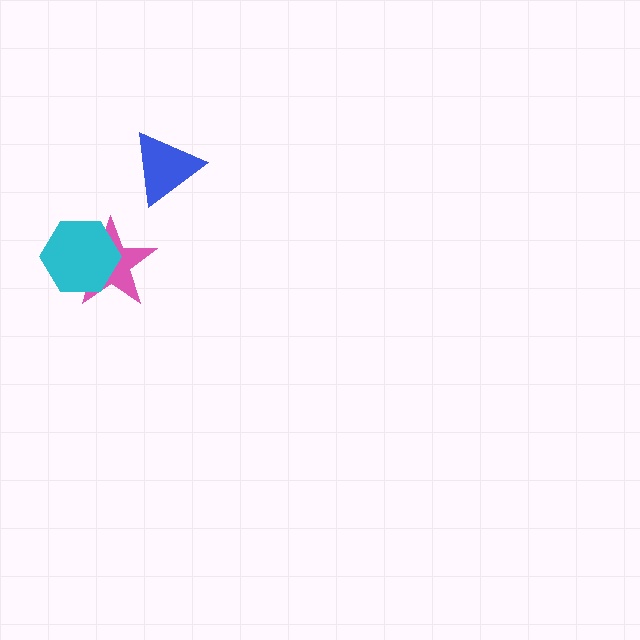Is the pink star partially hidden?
Yes, it is partially covered by another shape.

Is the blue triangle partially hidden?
No, no other shape covers it.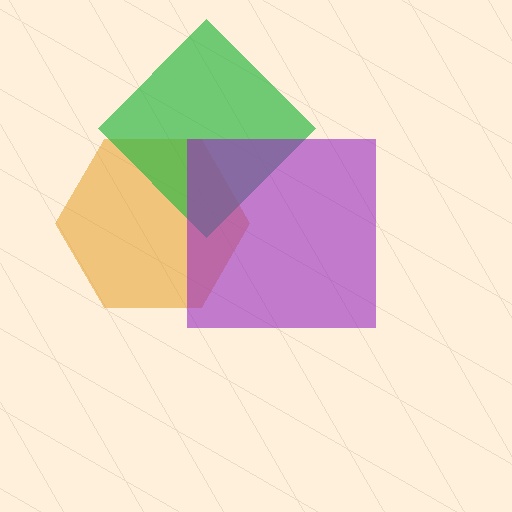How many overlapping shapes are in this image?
There are 3 overlapping shapes in the image.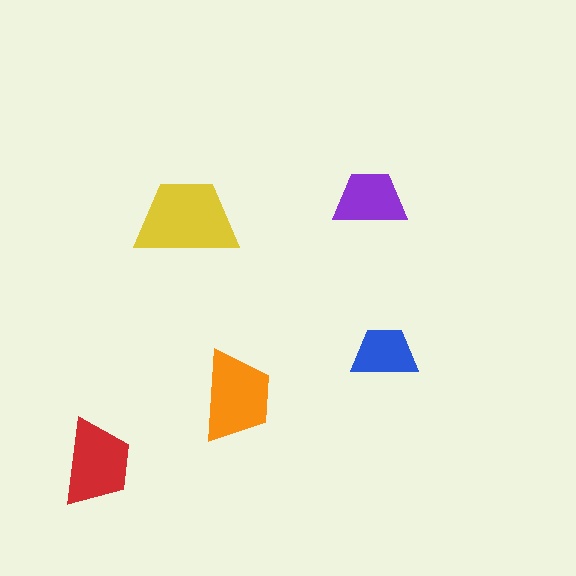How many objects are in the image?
There are 5 objects in the image.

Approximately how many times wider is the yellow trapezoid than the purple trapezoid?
About 1.5 times wider.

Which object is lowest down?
The red trapezoid is bottommost.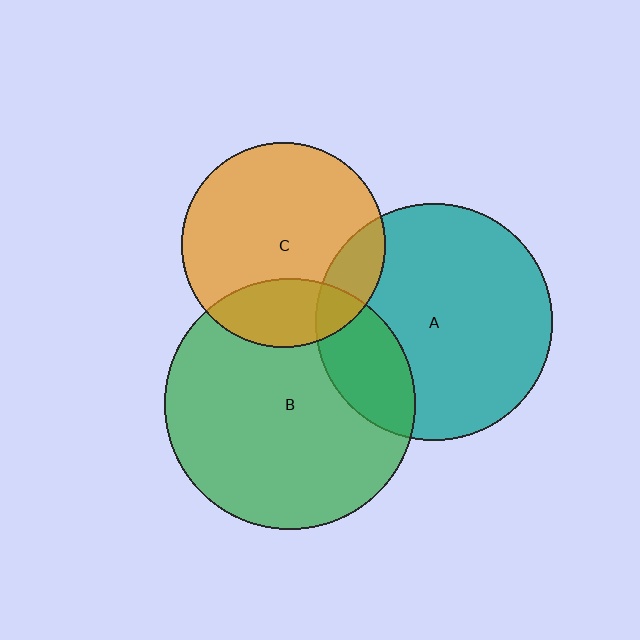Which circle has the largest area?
Circle B (green).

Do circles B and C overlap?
Yes.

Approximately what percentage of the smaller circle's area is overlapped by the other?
Approximately 25%.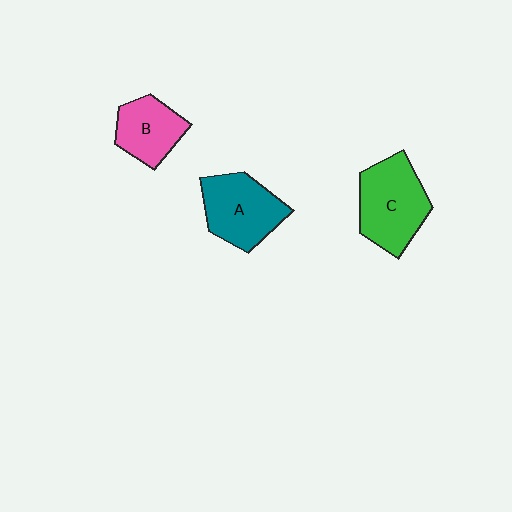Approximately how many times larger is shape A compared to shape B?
Approximately 1.3 times.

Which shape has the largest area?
Shape C (green).